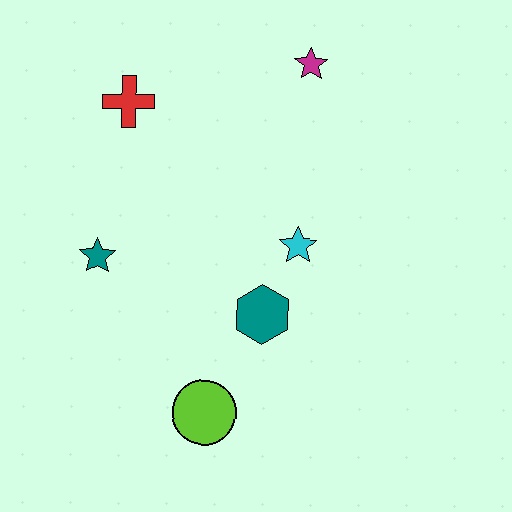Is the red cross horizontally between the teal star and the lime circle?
Yes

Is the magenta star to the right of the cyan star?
Yes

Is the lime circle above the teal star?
No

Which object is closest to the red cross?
The teal star is closest to the red cross.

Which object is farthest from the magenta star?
The lime circle is farthest from the magenta star.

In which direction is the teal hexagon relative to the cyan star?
The teal hexagon is below the cyan star.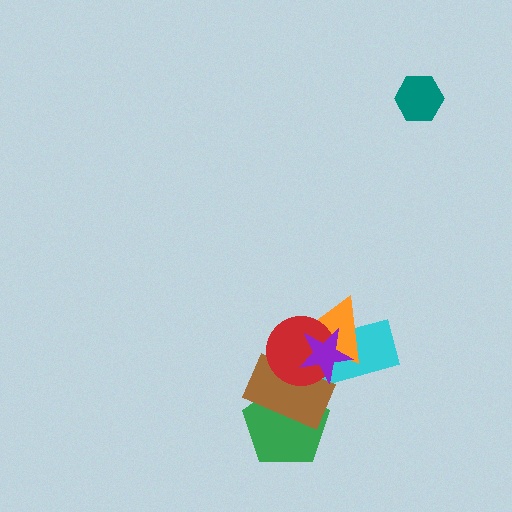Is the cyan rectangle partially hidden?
Yes, it is partially covered by another shape.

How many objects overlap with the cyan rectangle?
3 objects overlap with the cyan rectangle.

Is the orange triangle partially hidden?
Yes, it is partially covered by another shape.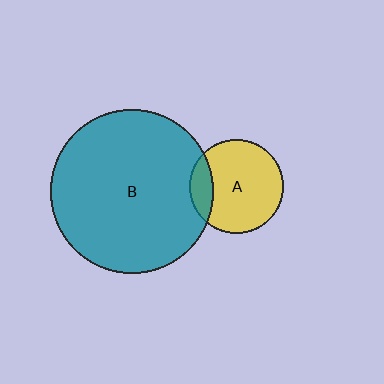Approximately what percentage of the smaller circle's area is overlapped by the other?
Approximately 15%.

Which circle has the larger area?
Circle B (teal).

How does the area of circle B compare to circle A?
Approximately 3.0 times.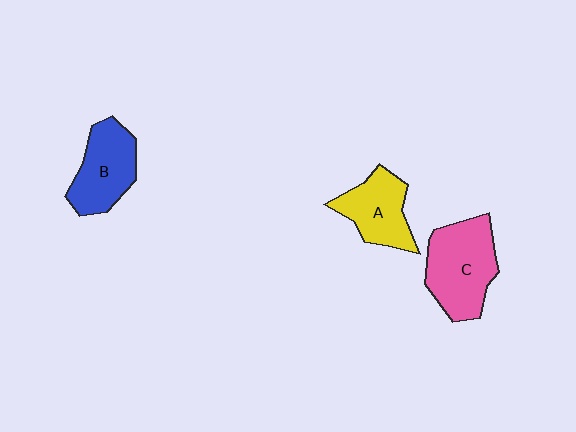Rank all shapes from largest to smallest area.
From largest to smallest: C (pink), B (blue), A (yellow).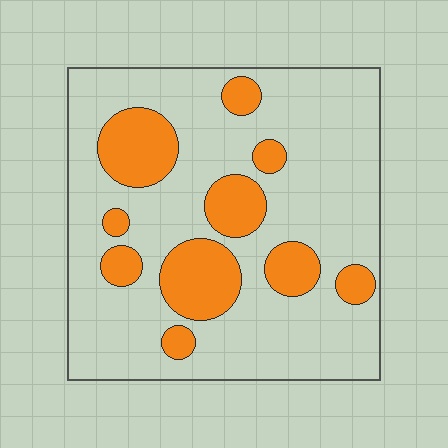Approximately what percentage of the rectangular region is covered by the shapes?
Approximately 25%.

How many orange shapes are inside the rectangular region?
10.